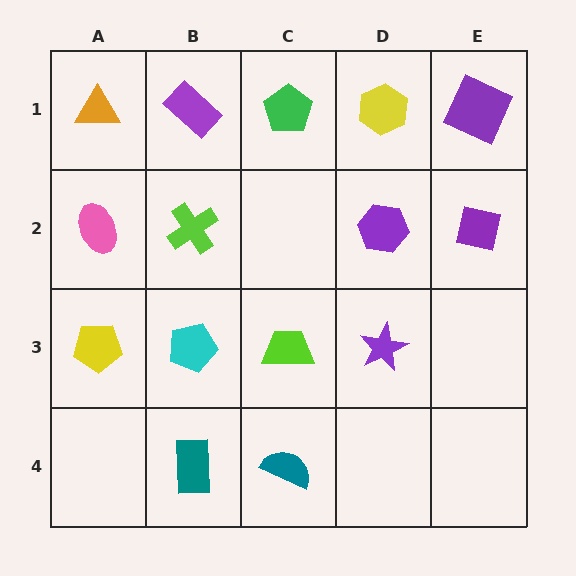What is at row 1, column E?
A purple square.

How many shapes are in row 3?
4 shapes.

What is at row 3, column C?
A lime trapezoid.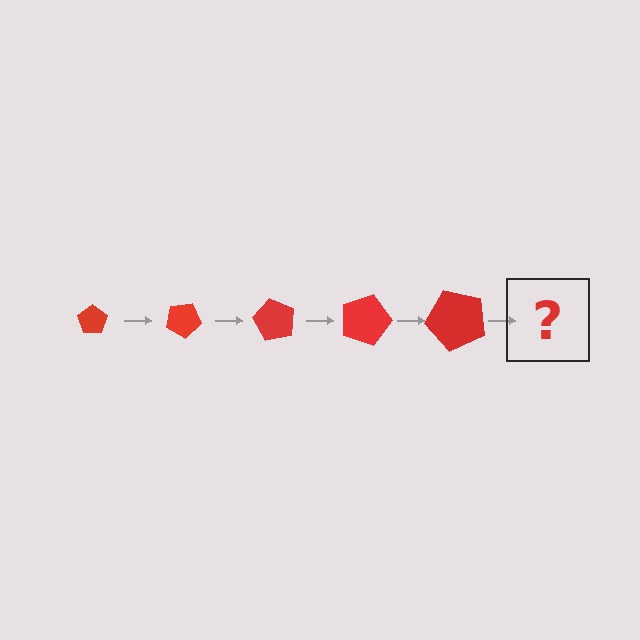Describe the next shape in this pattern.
It should be a pentagon, larger than the previous one and rotated 150 degrees from the start.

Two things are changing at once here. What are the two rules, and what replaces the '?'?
The two rules are that the pentagon grows larger each step and it rotates 30 degrees each step. The '?' should be a pentagon, larger than the previous one and rotated 150 degrees from the start.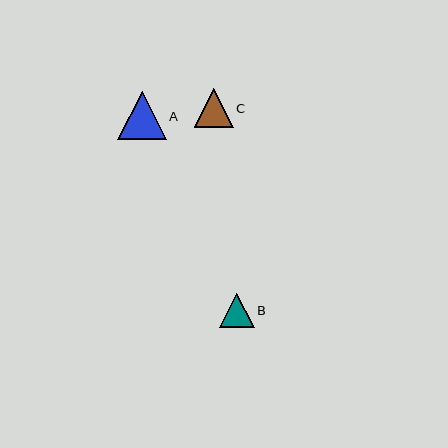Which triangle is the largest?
Triangle A is the largest with a size of approximately 48 pixels.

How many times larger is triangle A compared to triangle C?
Triangle A is approximately 1.2 times the size of triangle C.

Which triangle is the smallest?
Triangle B is the smallest with a size of approximately 35 pixels.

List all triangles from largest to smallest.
From largest to smallest: A, C, B.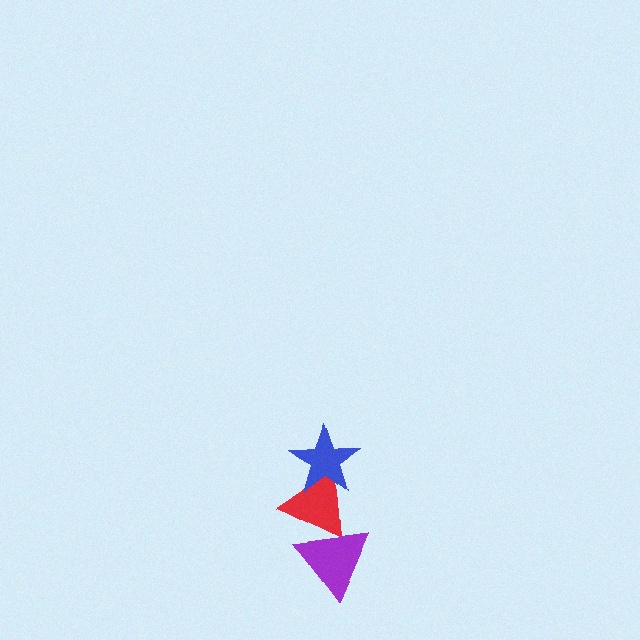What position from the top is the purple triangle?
The purple triangle is 3rd from the top.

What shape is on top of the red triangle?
The blue star is on top of the red triangle.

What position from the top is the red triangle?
The red triangle is 2nd from the top.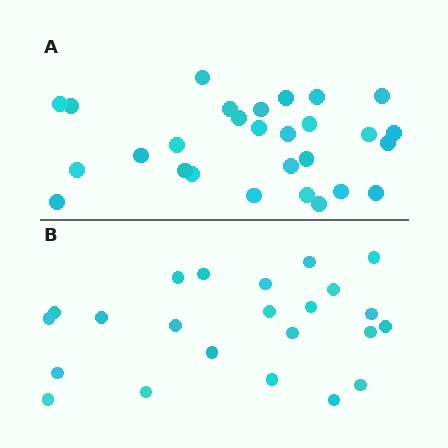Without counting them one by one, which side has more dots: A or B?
Region A (the top region) has more dots.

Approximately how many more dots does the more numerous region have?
Region A has about 5 more dots than region B.